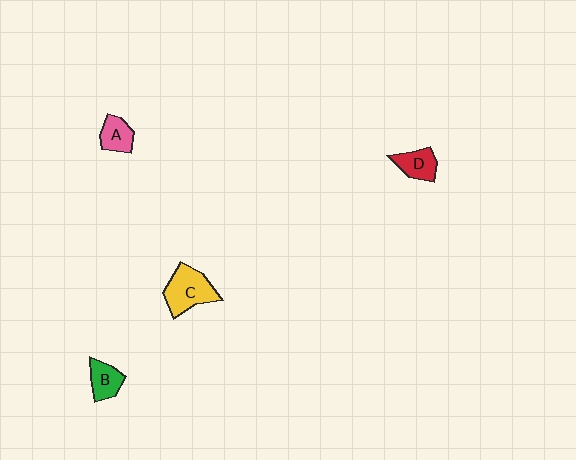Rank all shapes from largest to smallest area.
From largest to smallest: C (yellow), D (red), B (green), A (pink).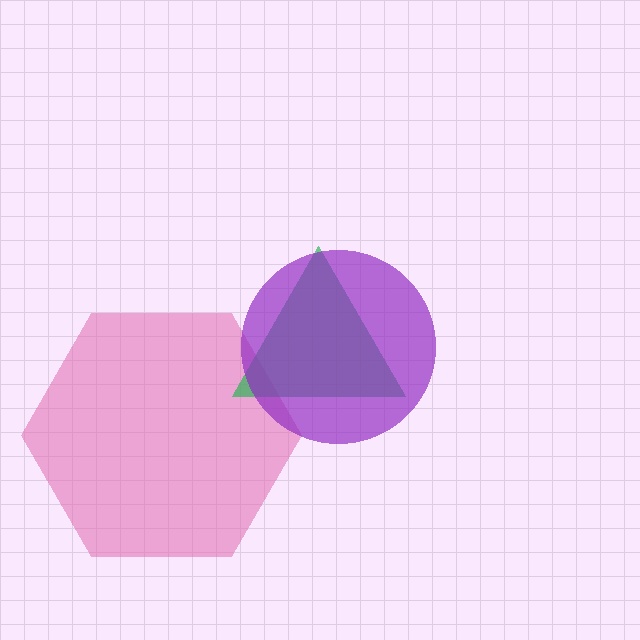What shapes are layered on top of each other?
The layered shapes are: a pink hexagon, a green triangle, a purple circle.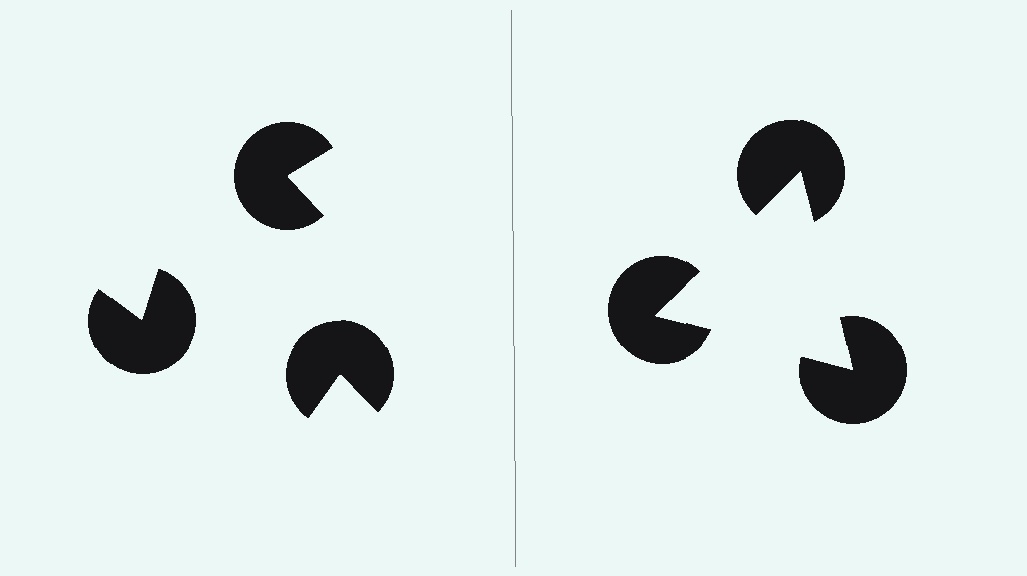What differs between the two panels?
The pac-man discs are positioned identically on both sides; only the wedge orientations differ. On the right they align to a triangle; on the left they are misaligned.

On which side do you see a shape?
An illusory triangle appears on the right side. On the left side the wedge cuts are rotated, so no coherent shape forms.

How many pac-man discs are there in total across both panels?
6 — 3 on each side.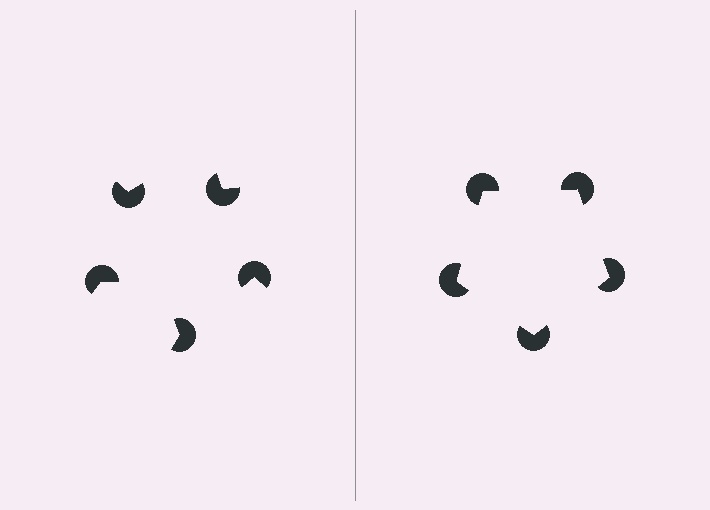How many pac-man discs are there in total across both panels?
10 — 5 on each side.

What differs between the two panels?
The pac-man discs are positioned identically on both sides; only the wedge orientations differ. On the right they align to a pentagon; on the left they are misaligned.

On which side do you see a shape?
An illusory pentagon appears on the right side. On the left side the wedge cuts are rotated, so no coherent shape forms.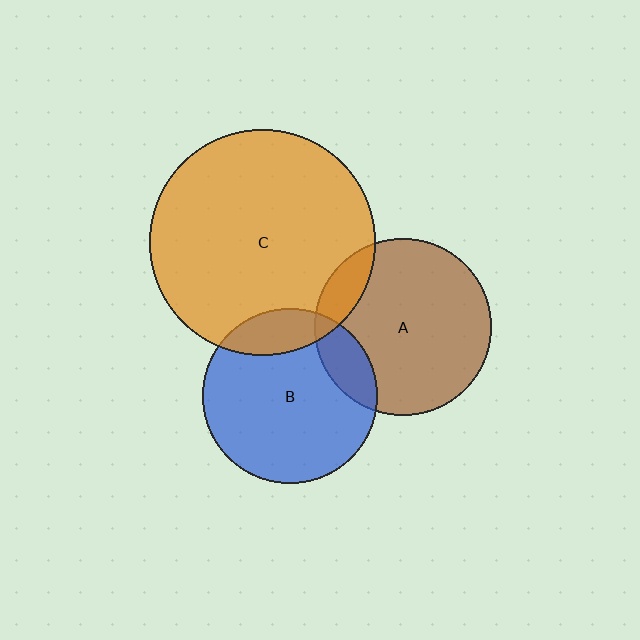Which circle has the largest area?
Circle C (orange).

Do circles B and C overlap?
Yes.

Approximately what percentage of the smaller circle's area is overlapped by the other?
Approximately 15%.